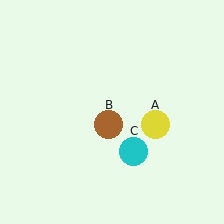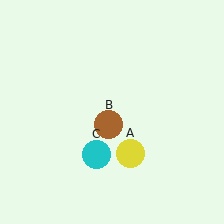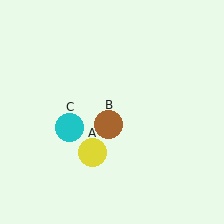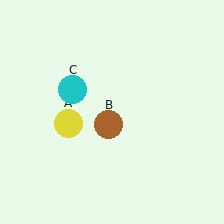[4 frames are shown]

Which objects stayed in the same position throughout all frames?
Brown circle (object B) remained stationary.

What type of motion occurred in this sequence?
The yellow circle (object A), cyan circle (object C) rotated clockwise around the center of the scene.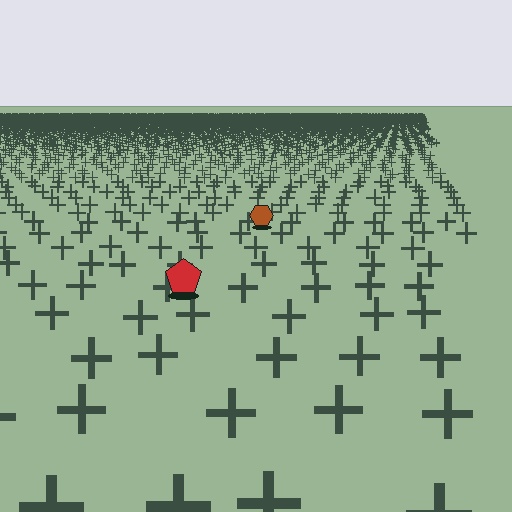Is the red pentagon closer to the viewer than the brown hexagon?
Yes. The red pentagon is closer — you can tell from the texture gradient: the ground texture is coarser near it.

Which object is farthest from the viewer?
The brown hexagon is farthest from the viewer. It appears smaller and the ground texture around it is denser.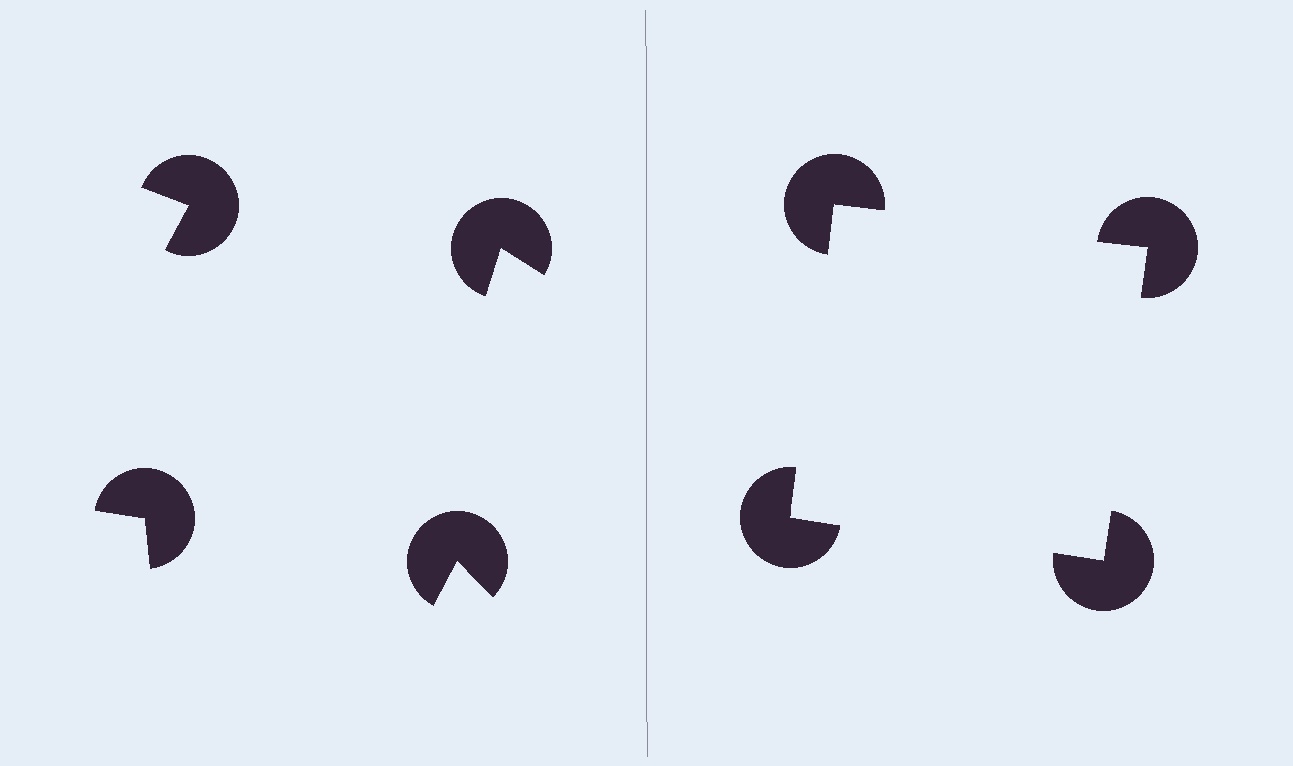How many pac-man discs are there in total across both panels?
8 — 4 on each side.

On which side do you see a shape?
An illusory square appears on the right side. On the left side the wedge cuts are rotated, so no coherent shape forms.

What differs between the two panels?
The pac-man discs are positioned identically on both sides; only the wedge orientations differ. On the right they align to a square; on the left they are misaligned.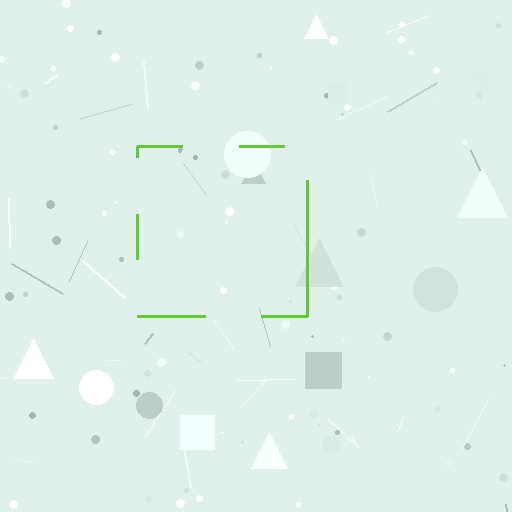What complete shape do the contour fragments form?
The contour fragments form a square.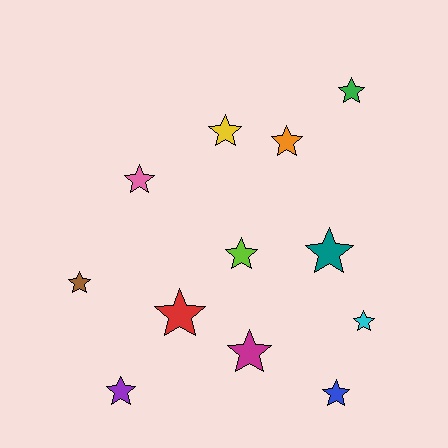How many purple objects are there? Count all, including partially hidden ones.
There is 1 purple object.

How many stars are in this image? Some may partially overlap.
There are 12 stars.